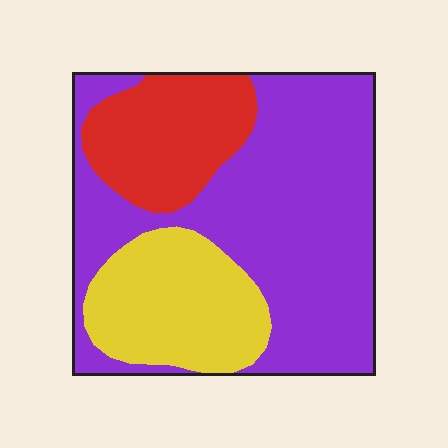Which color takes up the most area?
Purple, at roughly 60%.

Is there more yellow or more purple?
Purple.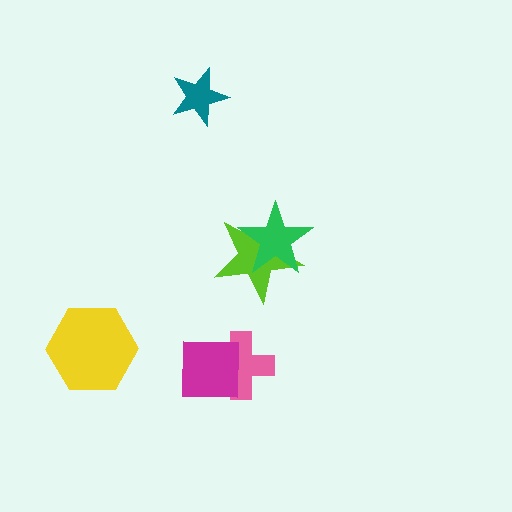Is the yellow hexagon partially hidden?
No, no other shape covers it.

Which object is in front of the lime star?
The green star is in front of the lime star.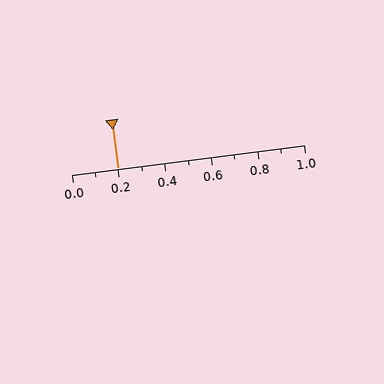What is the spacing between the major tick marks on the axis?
The major ticks are spaced 0.2 apart.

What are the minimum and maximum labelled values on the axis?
The axis runs from 0.0 to 1.0.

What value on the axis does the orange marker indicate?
The marker indicates approximately 0.2.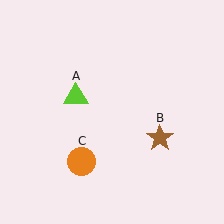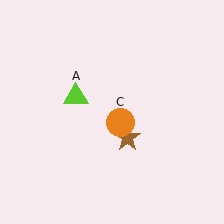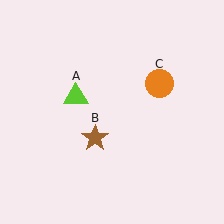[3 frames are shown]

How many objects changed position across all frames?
2 objects changed position: brown star (object B), orange circle (object C).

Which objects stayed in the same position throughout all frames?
Lime triangle (object A) remained stationary.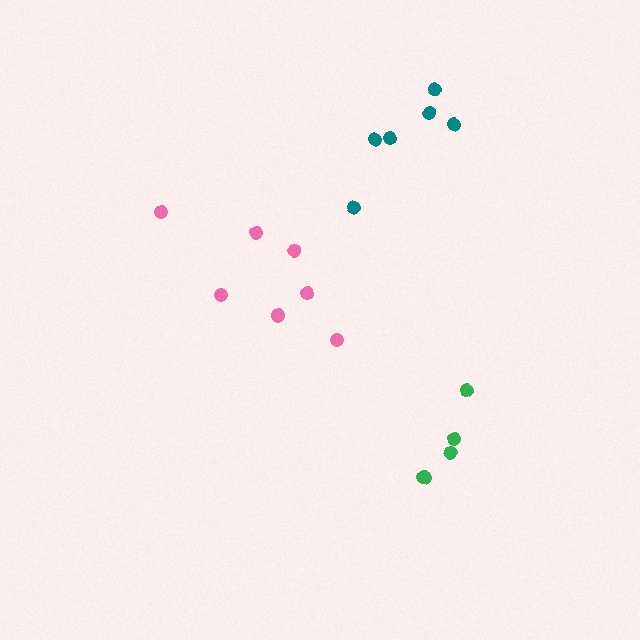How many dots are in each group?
Group 1: 8 dots, Group 2: 6 dots, Group 3: 5 dots (19 total).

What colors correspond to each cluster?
The clusters are colored: pink, teal, green.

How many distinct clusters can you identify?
There are 3 distinct clusters.